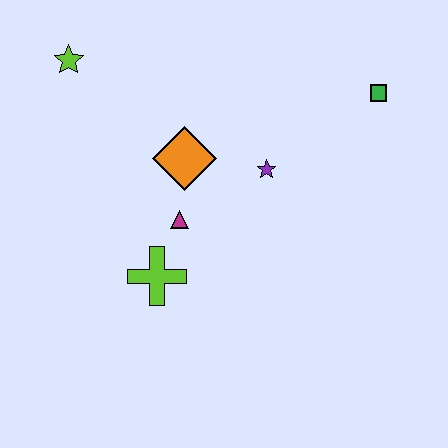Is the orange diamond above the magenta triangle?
Yes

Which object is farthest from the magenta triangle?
The green square is farthest from the magenta triangle.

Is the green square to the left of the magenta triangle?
No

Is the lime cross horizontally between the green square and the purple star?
No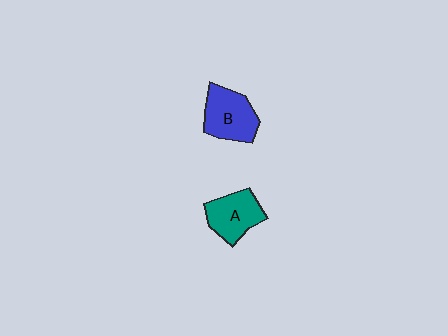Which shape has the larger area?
Shape B (blue).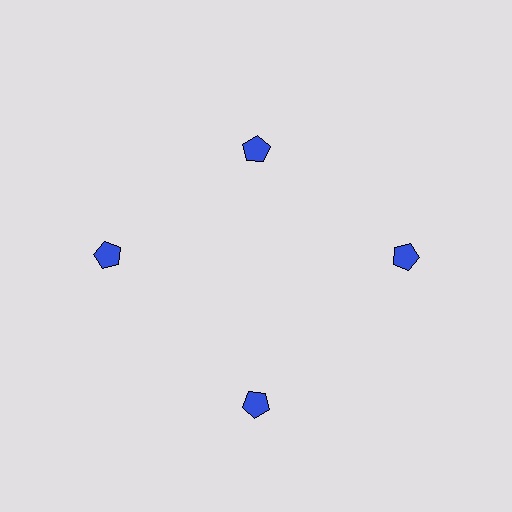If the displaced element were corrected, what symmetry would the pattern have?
It would have 4-fold rotational symmetry — the pattern would map onto itself every 90 degrees.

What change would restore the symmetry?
The symmetry would be restored by moving it outward, back onto the ring so that all 4 pentagons sit at equal angles and equal distance from the center.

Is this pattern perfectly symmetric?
No. The 4 blue pentagons are arranged in a ring, but one element near the 12 o'clock position is pulled inward toward the center, breaking the 4-fold rotational symmetry.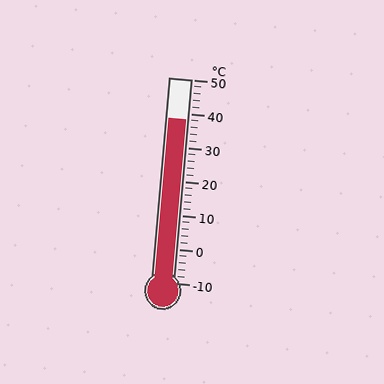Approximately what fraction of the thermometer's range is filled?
The thermometer is filled to approximately 80% of its range.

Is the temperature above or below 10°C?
The temperature is above 10°C.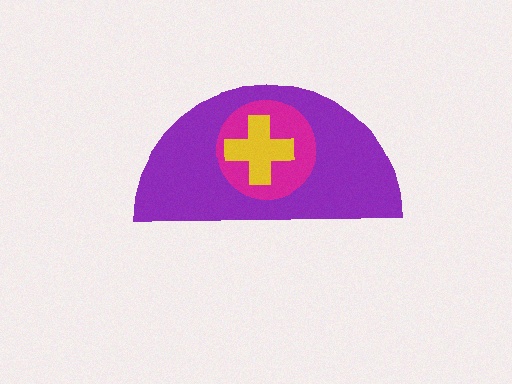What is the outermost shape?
The purple semicircle.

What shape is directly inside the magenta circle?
The yellow cross.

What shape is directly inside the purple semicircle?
The magenta circle.